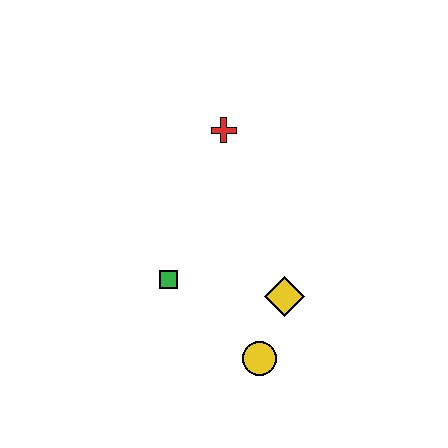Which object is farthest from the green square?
The red cross is farthest from the green square.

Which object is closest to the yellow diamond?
The yellow circle is closest to the yellow diamond.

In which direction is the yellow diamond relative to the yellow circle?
The yellow diamond is above the yellow circle.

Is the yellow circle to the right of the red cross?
Yes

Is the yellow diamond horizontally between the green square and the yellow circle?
No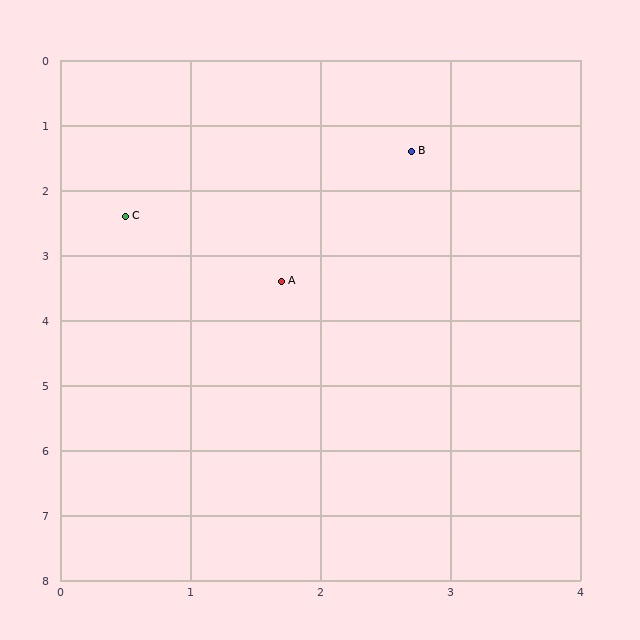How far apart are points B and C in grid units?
Points B and C are about 2.4 grid units apart.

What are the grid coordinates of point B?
Point B is at approximately (2.7, 1.4).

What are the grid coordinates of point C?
Point C is at approximately (0.5, 2.4).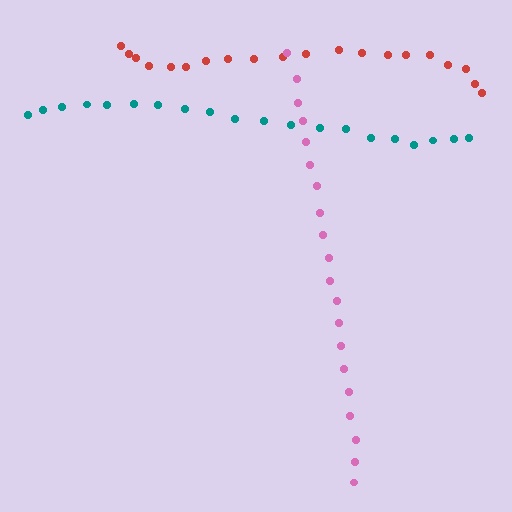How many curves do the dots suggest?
There are 3 distinct paths.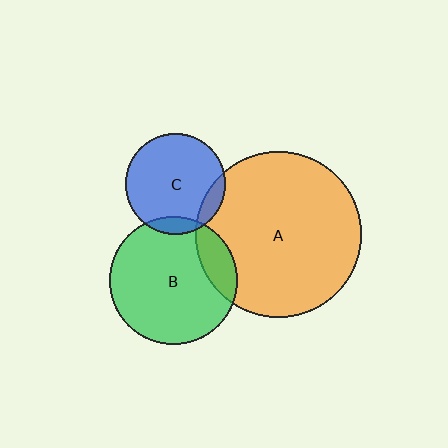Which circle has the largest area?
Circle A (orange).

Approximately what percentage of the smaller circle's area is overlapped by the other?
Approximately 15%.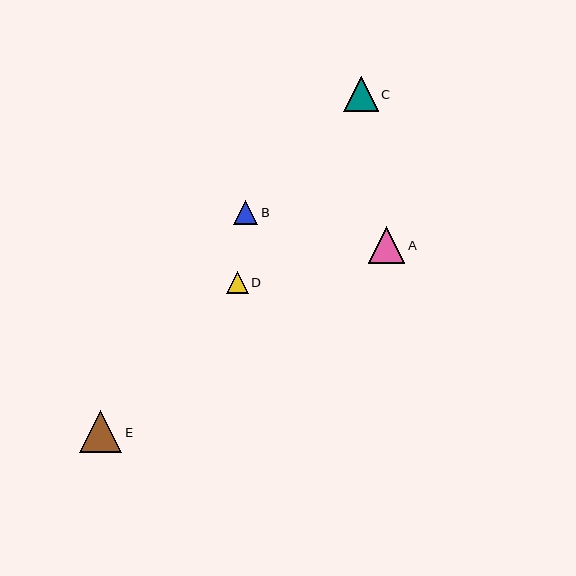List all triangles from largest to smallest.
From largest to smallest: E, A, C, B, D.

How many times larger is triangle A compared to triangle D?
Triangle A is approximately 1.7 times the size of triangle D.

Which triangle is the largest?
Triangle E is the largest with a size of approximately 42 pixels.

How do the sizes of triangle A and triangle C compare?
Triangle A and triangle C are approximately the same size.